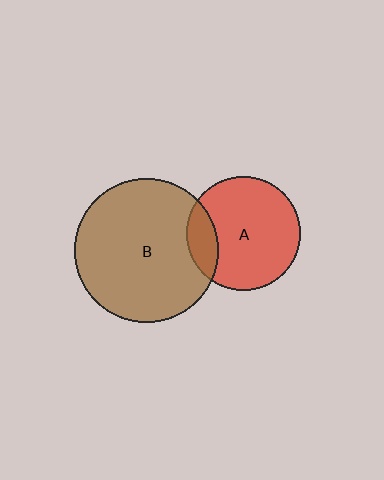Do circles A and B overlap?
Yes.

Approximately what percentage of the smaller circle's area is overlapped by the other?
Approximately 15%.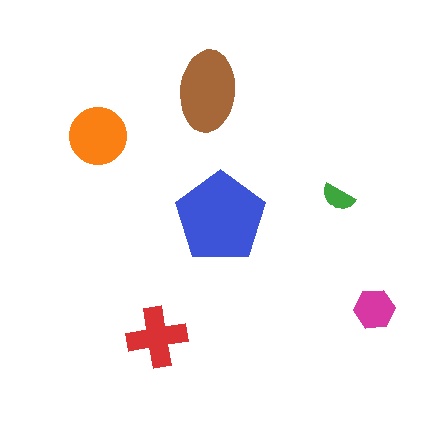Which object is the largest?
The blue pentagon.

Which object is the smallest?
The green semicircle.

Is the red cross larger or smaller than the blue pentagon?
Smaller.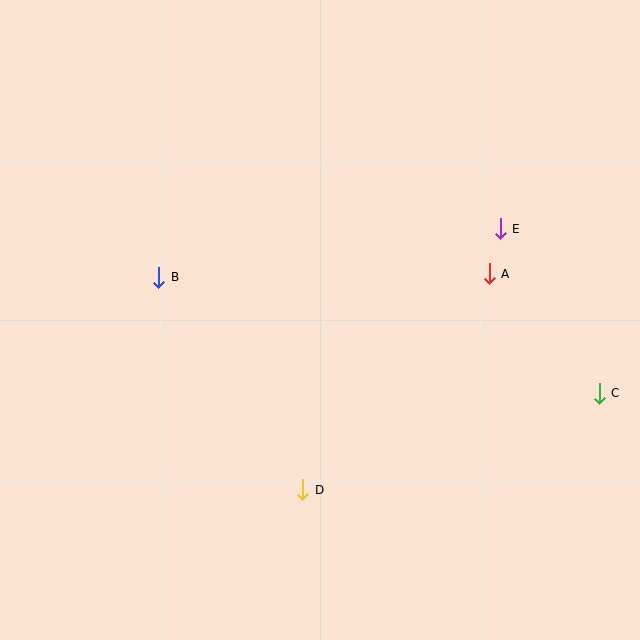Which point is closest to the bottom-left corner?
Point D is closest to the bottom-left corner.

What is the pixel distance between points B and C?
The distance between B and C is 455 pixels.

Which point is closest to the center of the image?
Point B at (159, 277) is closest to the center.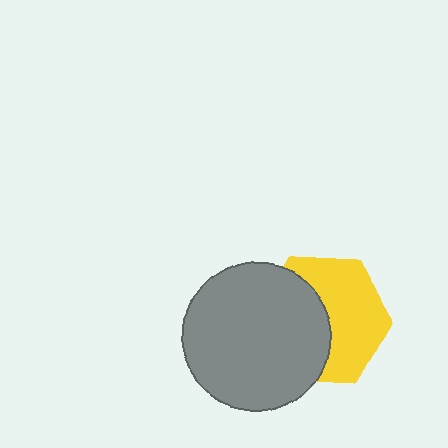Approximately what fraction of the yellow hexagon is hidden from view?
Roughly 47% of the yellow hexagon is hidden behind the gray circle.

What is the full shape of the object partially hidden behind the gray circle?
The partially hidden object is a yellow hexagon.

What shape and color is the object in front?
The object in front is a gray circle.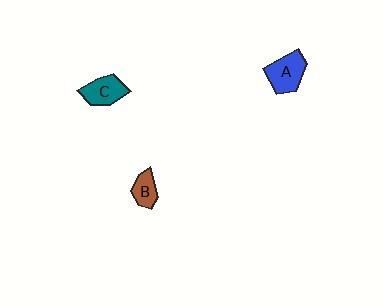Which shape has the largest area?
Shape A (blue).